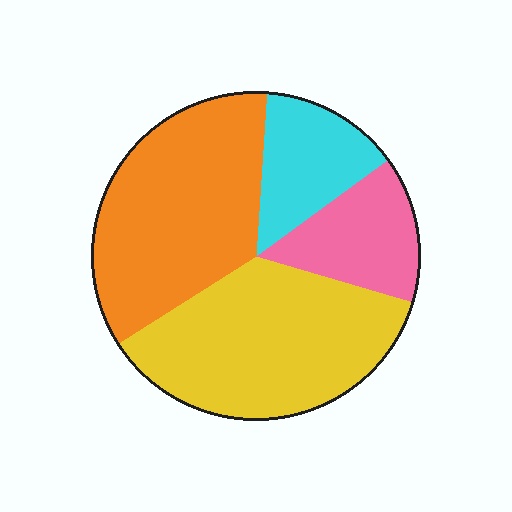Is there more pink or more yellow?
Yellow.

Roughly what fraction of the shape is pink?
Pink covers roughly 15% of the shape.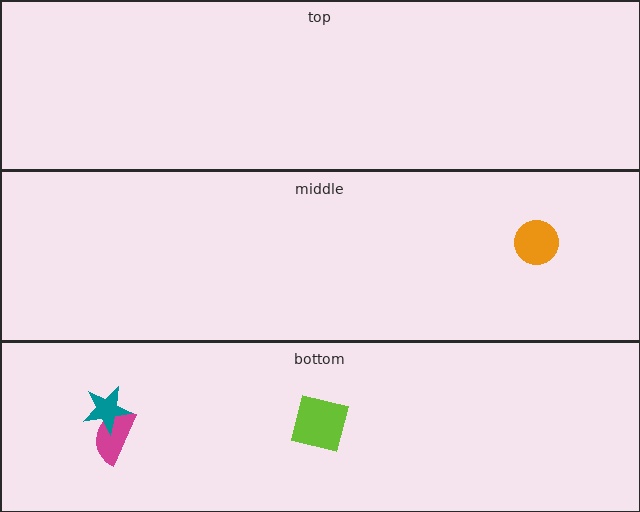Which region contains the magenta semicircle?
The bottom region.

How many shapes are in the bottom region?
3.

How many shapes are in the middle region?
1.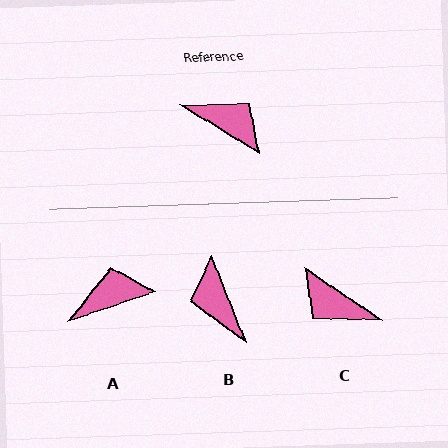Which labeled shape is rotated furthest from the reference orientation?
C, about 177 degrees away.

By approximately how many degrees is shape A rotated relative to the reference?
Approximately 50 degrees counter-clockwise.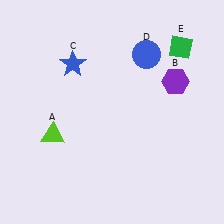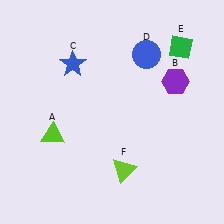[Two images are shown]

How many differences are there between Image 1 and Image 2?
There is 1 difference between the two images.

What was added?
A lime triangle (F) was added in Image 2.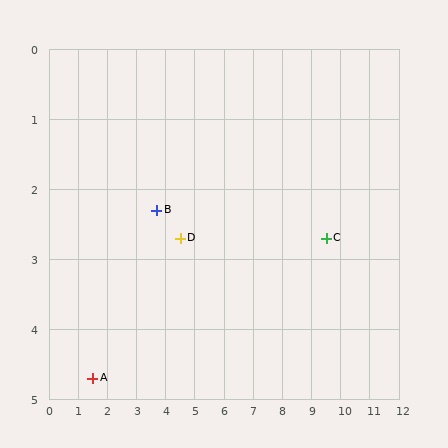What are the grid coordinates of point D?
Point D is at approximately (4.5, 2.7).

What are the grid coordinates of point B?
Point B is at approximately (3.7, 2.3).